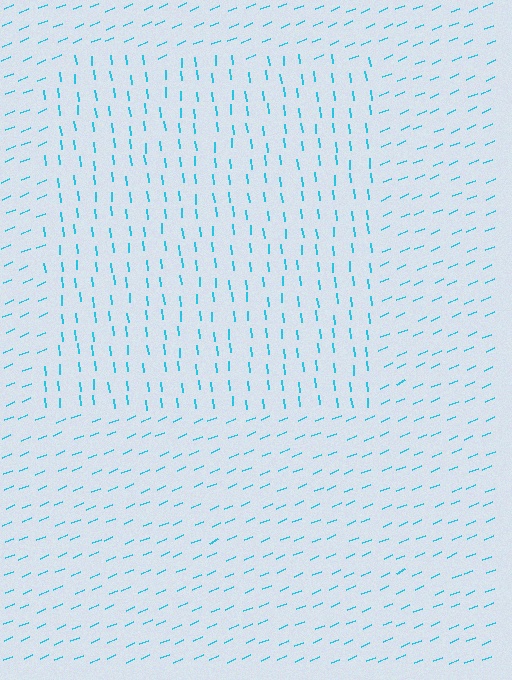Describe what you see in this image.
The image is filled with small cyan line segments. A rectangle region in the image has lines oriented differently from the surrounding lines, creating a visible texture boundary.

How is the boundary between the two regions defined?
The boundary is defined purely by a change in line orientation (approximately 73 degrees difference). All lines are the same color and thickness.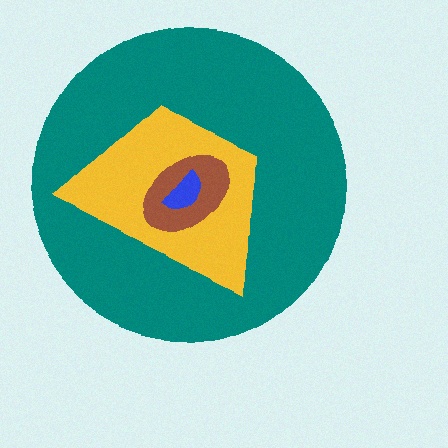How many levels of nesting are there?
4.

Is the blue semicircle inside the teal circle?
Yes.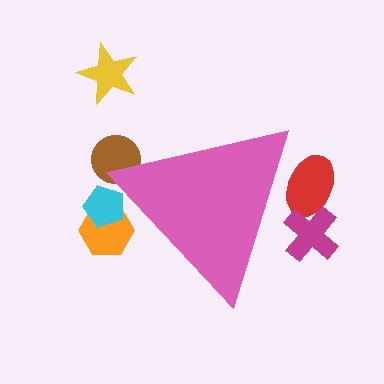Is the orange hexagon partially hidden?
Yes, the orange hexagon is partially hidden behind the pink triangle.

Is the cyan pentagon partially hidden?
Yes, the cyan pentagon is partially hidden behind the pink triangle.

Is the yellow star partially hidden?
No, the yellow star is fully visible.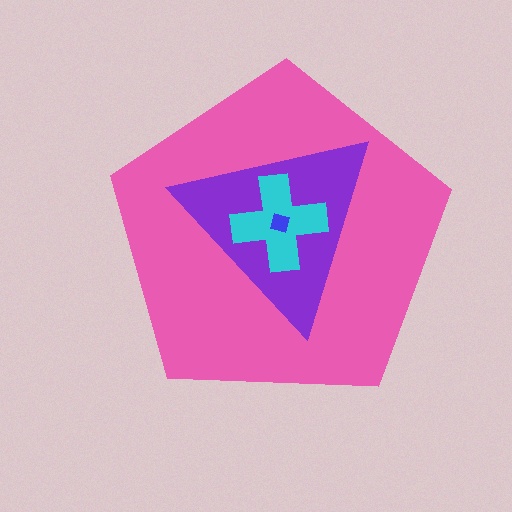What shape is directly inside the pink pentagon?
The purple triangle.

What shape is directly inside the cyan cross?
The blue diamond.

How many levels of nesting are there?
4.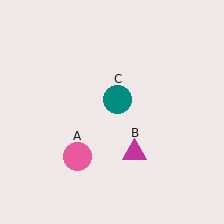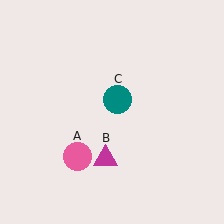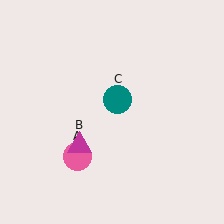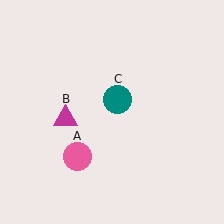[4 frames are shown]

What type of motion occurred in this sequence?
The magenta triangle (object B) rotated clockwise around the center of the scene.